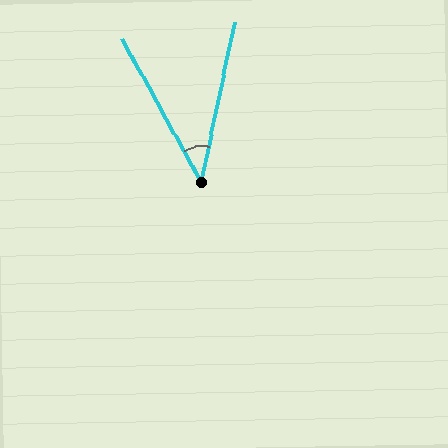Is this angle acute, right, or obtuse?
It is acute.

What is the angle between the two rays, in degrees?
Approximately 40 degrees.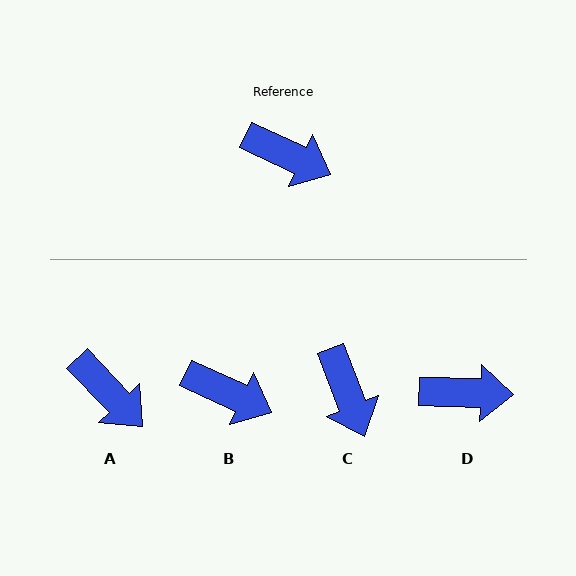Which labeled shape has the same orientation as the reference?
B.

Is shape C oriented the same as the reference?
No, it is off by about 44 degrees.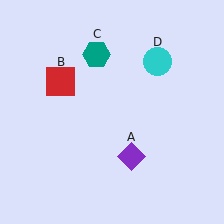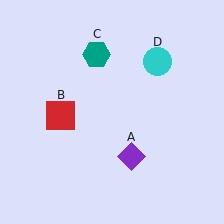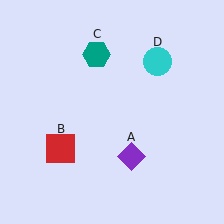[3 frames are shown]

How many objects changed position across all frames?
1 object changed position: red square (object B).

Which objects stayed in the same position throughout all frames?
Purple diamond (object A) and teal hexagon (object C) and cyan circle (object D) remained stationary.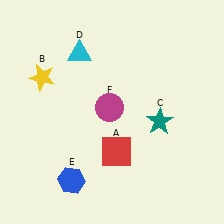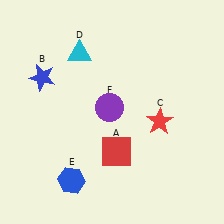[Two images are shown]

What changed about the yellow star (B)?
In Image 1, B is yellow. In Image 2, it changed to blue.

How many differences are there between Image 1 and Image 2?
There are 3 differences between the two images.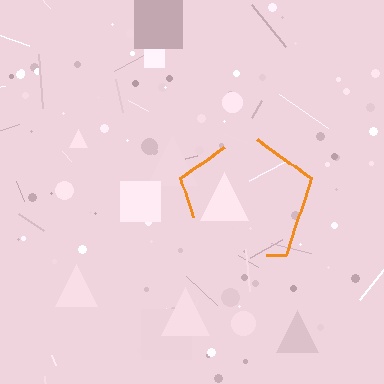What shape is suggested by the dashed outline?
The dashed outline suggests a pentagon.